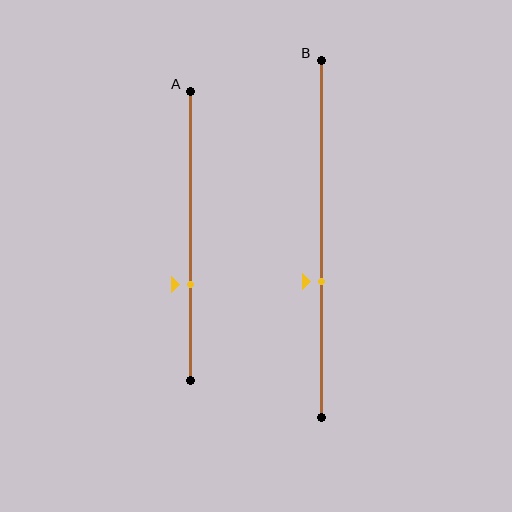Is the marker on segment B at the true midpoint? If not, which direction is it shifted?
No, the marker on segment B is shifted downward by about 12% of the segment length.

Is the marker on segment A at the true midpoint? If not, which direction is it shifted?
No, the marker on segment A is shifted downward by about 17% of the segment length.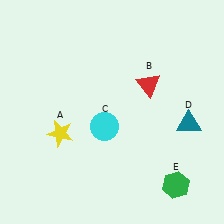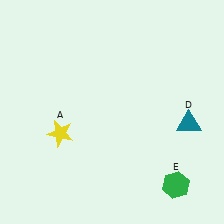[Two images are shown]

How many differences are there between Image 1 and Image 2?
There are 2 differences between the two images.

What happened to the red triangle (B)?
The red triangle (B) was removed in Image 2. It was in the top-right area of Image 1.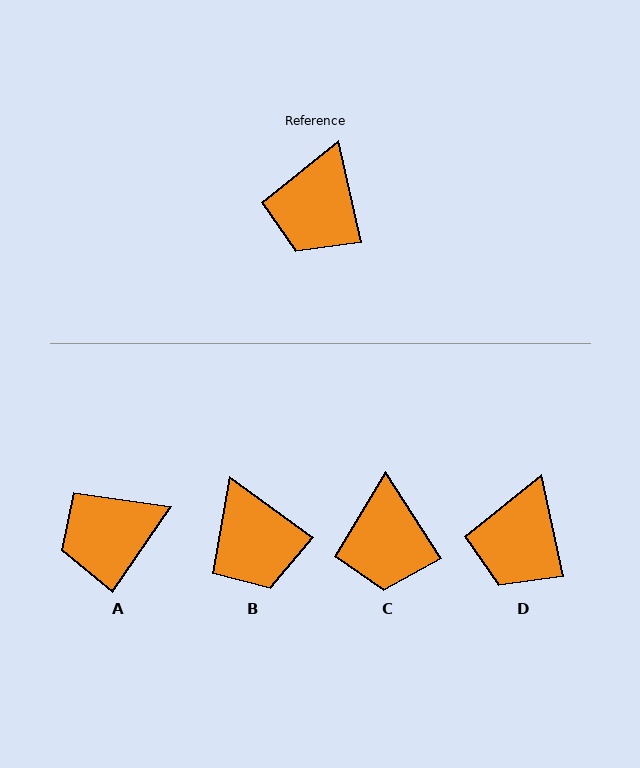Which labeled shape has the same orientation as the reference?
D.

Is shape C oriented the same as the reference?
No, it is off by about 20 degrees.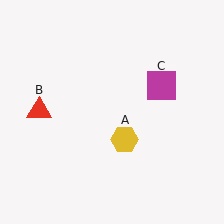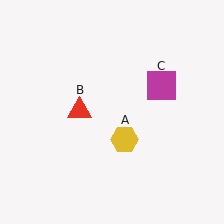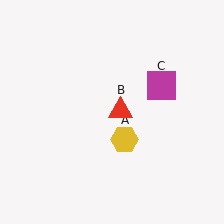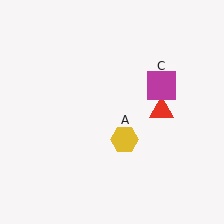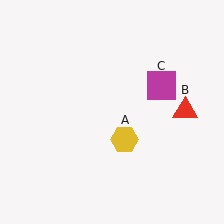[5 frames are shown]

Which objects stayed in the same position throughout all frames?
Yellow hexagon (object A) and magenta square (object C) remained stationary.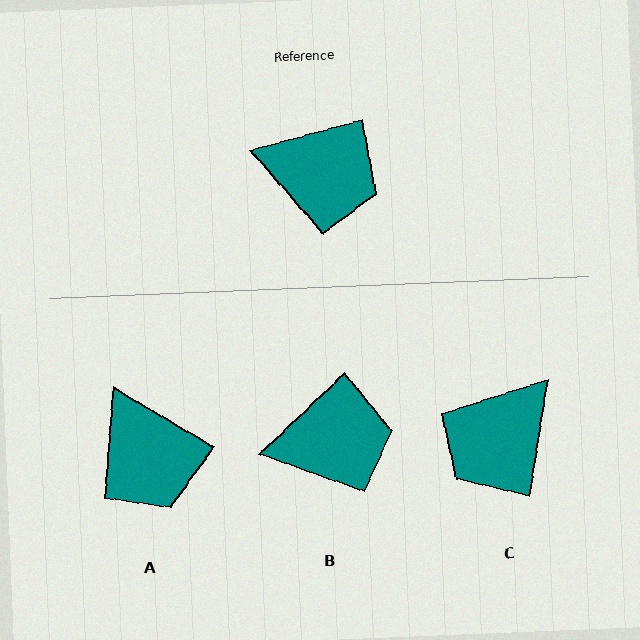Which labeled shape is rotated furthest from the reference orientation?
C, about 114 degrees away.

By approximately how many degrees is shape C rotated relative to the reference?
Approximately 114 degrees clockwise.